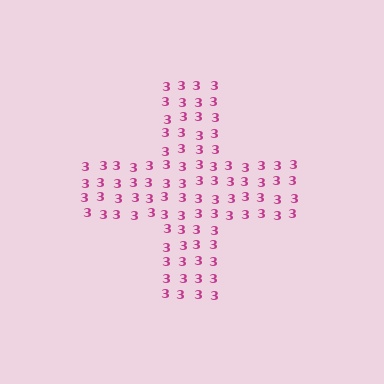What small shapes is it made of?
It is made of small digit 3's.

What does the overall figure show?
The overall figure shows a cross.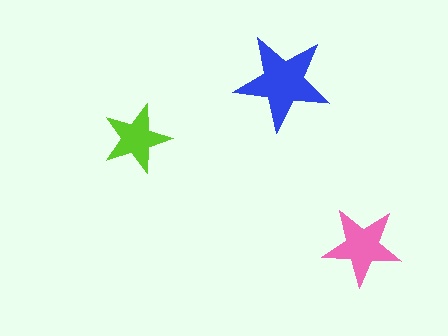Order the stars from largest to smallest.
the blue one, the pink one, the lime one.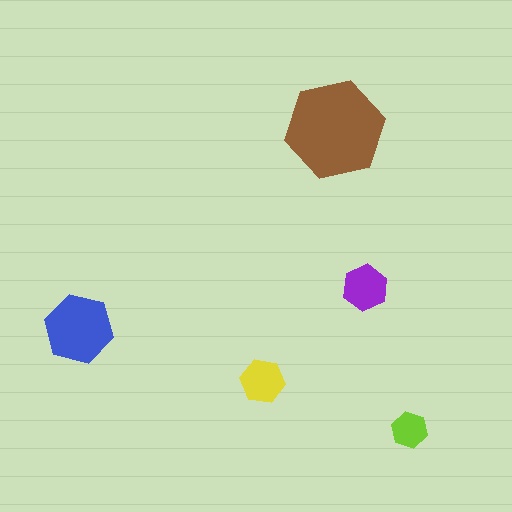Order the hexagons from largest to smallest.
the brown one, the blue one, the purple one, the yellow one, the lime one.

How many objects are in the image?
There are 5 objects in the image.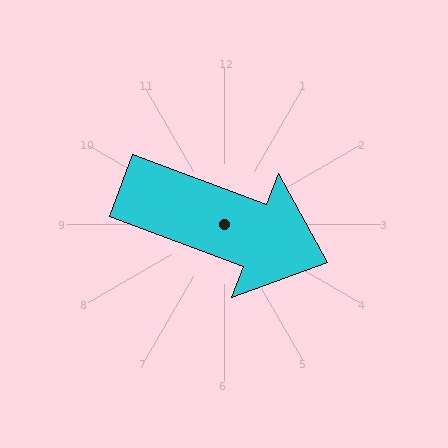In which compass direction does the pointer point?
East.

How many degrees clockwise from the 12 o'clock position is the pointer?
Approximately 111 degrees.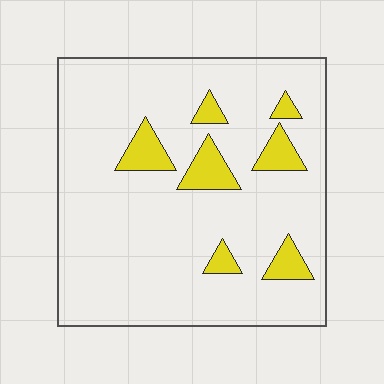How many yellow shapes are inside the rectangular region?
7.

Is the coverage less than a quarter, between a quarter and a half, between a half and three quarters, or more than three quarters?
Less than a quarter.